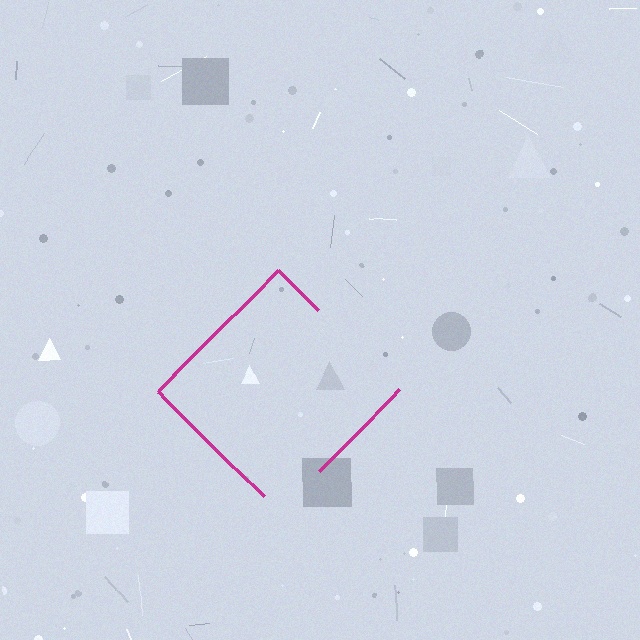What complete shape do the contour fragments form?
The contour fragments form a diamond.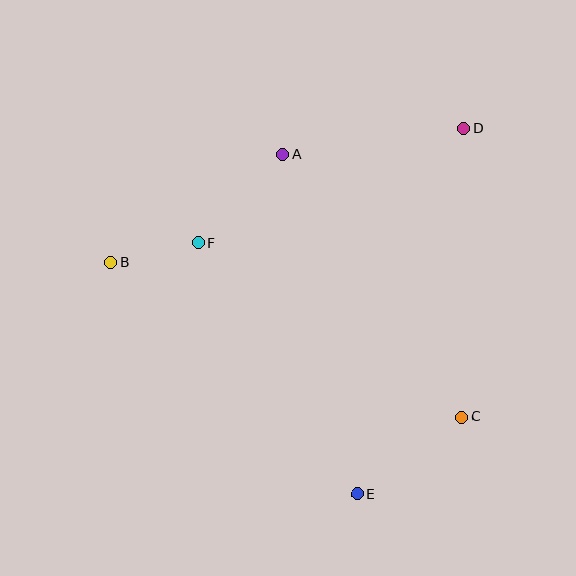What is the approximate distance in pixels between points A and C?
The distance between A and C is approximately 318 pixels.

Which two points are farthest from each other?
Points B and C are farthest from each other.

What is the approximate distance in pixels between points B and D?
The distance between B and D is approximately 377 pixels.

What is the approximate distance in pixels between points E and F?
The distance between E and F is approximately 297 pixels.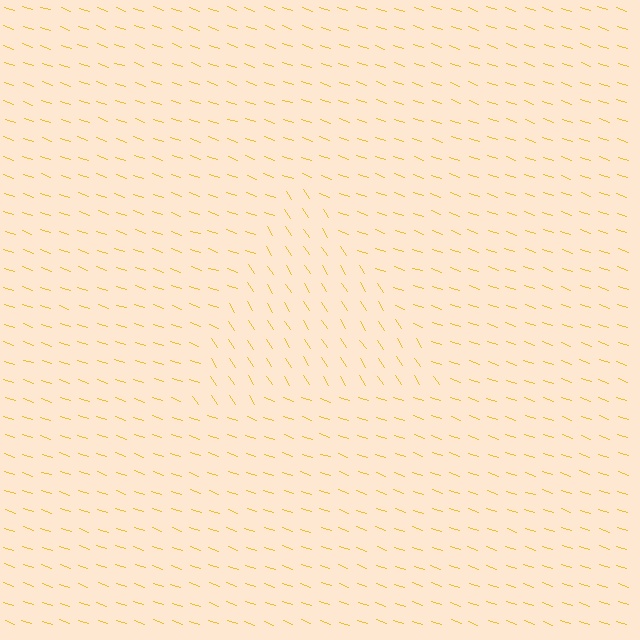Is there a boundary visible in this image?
Yes, there is a texture boundary formed by a change in line orientation.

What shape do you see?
I see a triangle.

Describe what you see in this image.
The image is filled with small yellow line segments. A triangle region in the image has lines oriented differently from the surrounding lines, creating a visible texture boundary.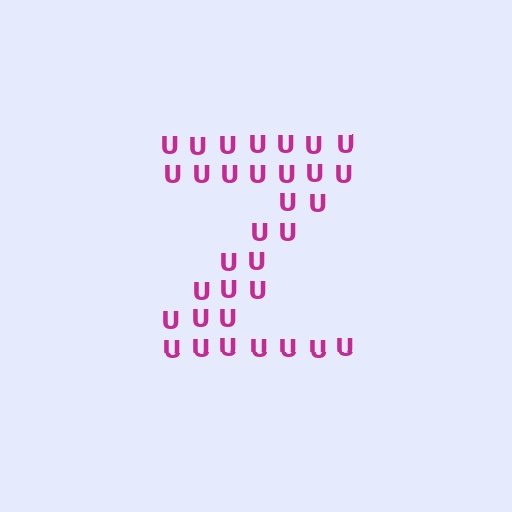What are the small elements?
The small elements are letter U's.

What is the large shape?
The large shape is the letter Z.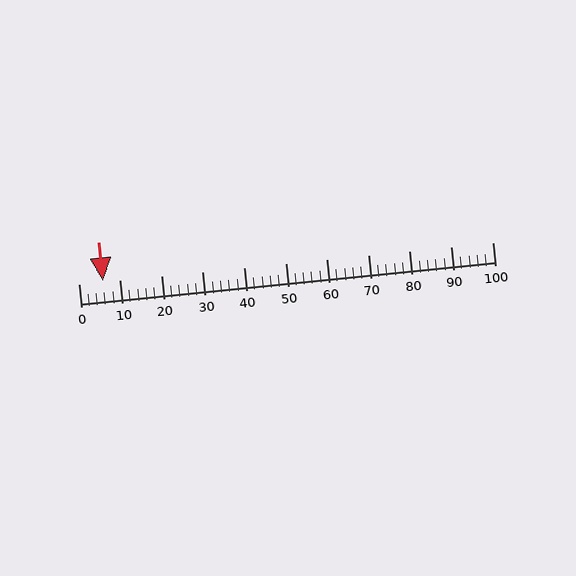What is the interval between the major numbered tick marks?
The major tick marks are spaced 10 units apart.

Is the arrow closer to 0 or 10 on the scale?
The arrow is closer to 10.